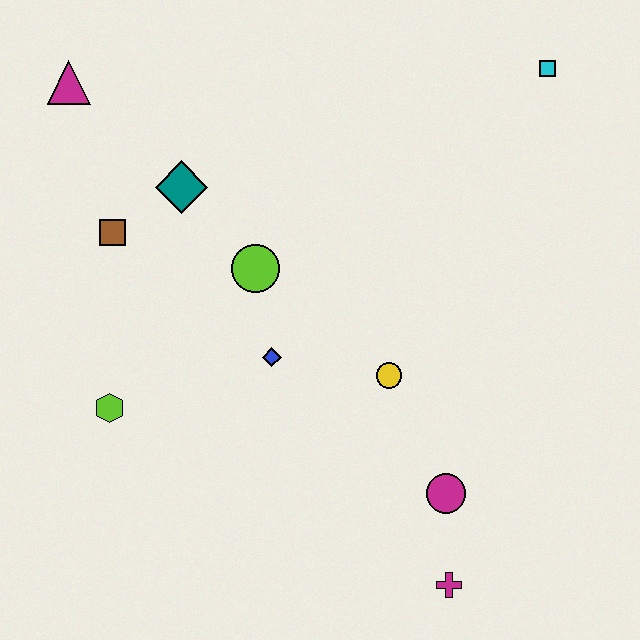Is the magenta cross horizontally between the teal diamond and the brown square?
No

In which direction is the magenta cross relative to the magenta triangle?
The magenta cross is below the magenta triangle.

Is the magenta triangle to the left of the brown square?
Yes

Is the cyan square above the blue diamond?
Yes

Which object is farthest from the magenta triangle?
The magenta cross is farthest from the magenta triangle.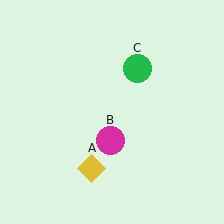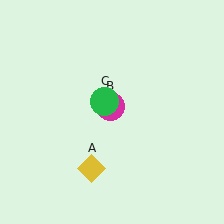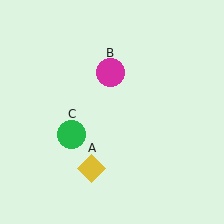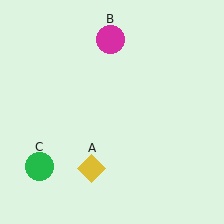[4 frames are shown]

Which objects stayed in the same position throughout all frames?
Yellow diamond (object A) remained stationary.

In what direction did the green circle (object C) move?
The green circle (object C) moved down and to the left.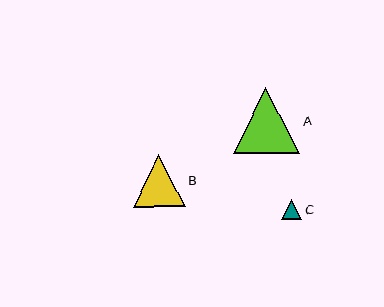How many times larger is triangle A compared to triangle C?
Triangle A is approximately 3.3 times the size of triangle C.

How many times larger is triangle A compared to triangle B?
Triangle A is approximately 1.3 times the size of triangle B.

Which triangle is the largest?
Triangle A is the largest with a size of approximately 66 pixels.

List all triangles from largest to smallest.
From largest to smallest: A, B, C.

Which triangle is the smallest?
Triangle C is the smallest with a size of approximately 20 pixels.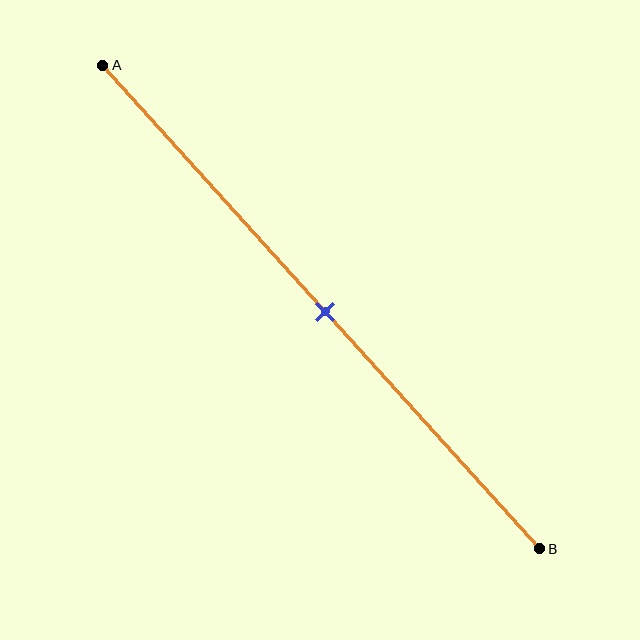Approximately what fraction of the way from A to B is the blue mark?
The blue mark is approximately 50% of the way from A to B.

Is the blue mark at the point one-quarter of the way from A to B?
No, the mark is at about 50% from A, not at the 25% one-quarter point.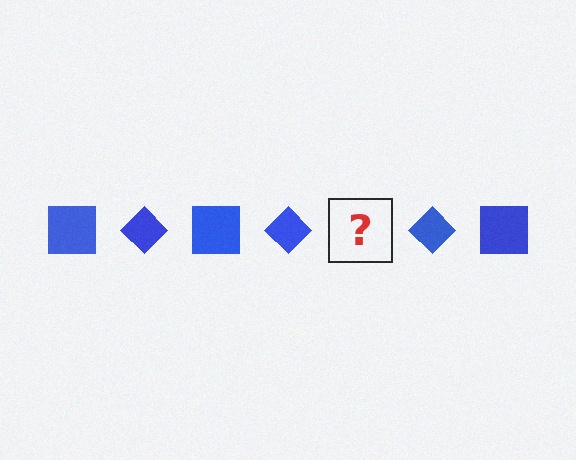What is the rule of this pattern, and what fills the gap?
The rule is that the pattern cycles through square, diamond shapes in blue. The gap should be filled with a blue square.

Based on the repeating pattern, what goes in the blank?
The blank should be a blue square.